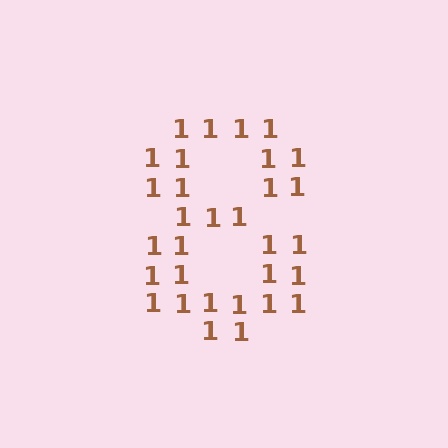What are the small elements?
The small elements are digit 1's.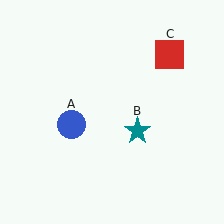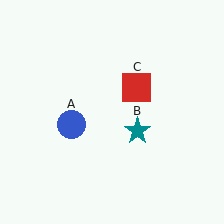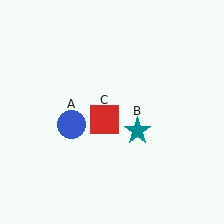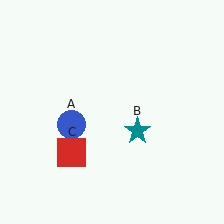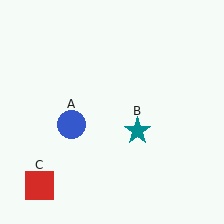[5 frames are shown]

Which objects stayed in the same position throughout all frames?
Blue circle (object A) and teal star (object B) remained stationary.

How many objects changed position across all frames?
1 object changed position: red square (object C).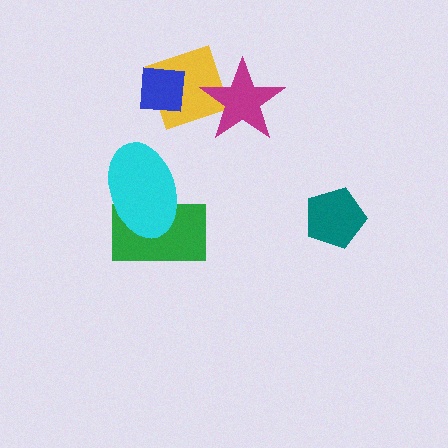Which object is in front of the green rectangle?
The cyan ellipse is in front of the green rectangle.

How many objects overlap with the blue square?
1 object overlaps with the blue square.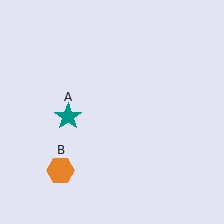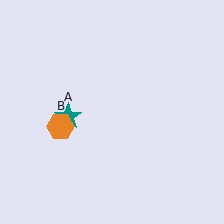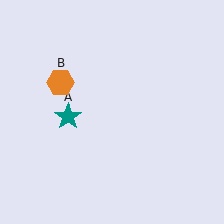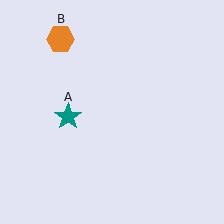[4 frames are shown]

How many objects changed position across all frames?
1 object changed position: orange hexagon (object B).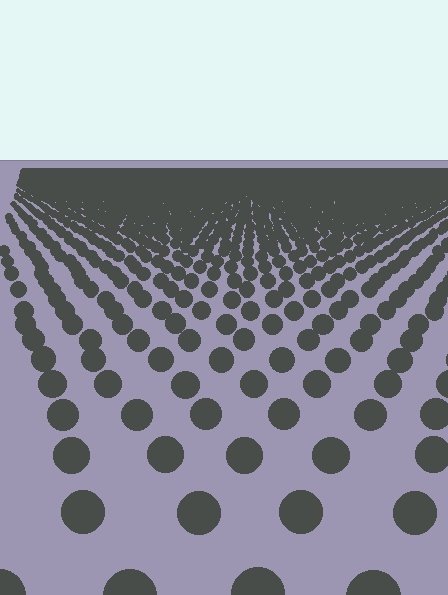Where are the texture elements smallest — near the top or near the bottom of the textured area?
Near the top.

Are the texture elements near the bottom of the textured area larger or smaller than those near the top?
Larger. Near the bottom, elements are closer to the viewer and appear at a bigger on-screen size.